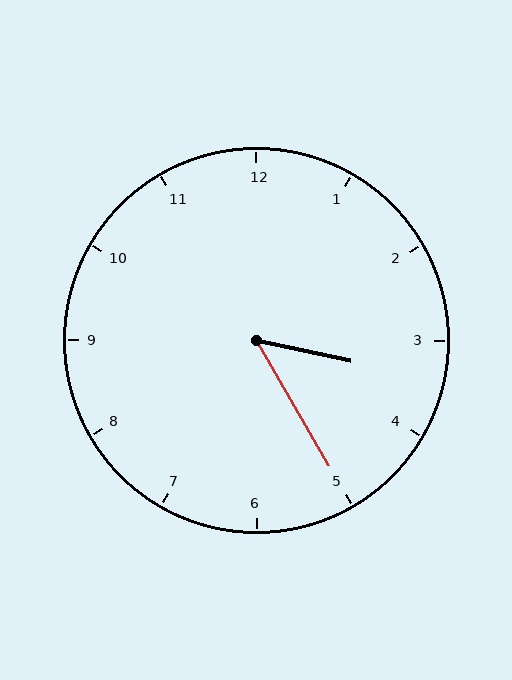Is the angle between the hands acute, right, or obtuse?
It is acute.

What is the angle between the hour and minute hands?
Approximately 48 degrees.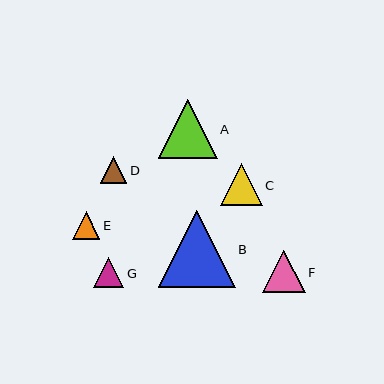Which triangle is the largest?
Triangle B is the largest with a size of approximately 77 pixels.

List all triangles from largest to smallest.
From largest to smallest: B, A, F, C, G, E, D.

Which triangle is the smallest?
Triangle D is the smallest with a size of approximately 26 pixels.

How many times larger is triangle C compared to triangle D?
Triangle C is approximately 1.6 times the size of triangle D.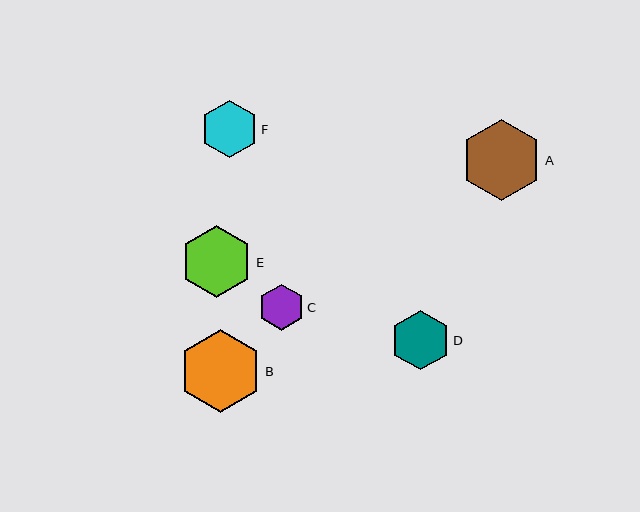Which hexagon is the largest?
Hexagon B is the largest with a size of approximately 84 pixels.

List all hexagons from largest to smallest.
From largest to smallest: B, A, E, D, F, C.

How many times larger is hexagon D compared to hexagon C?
Hexagon D is approximately 1.3 times the size of hexagon C.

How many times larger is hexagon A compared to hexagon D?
Hexagon A is approximately 1.4 times the size of hexagon D.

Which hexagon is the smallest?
Hexagon C is the smallest with a size of approximately 46 pixels.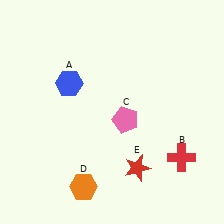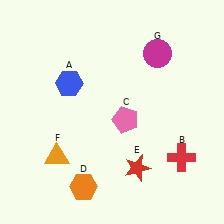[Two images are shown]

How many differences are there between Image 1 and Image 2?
There are 2 differences between the two images.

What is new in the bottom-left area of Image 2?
An orange triangle (F) was added in the bottom-left area of Image 2.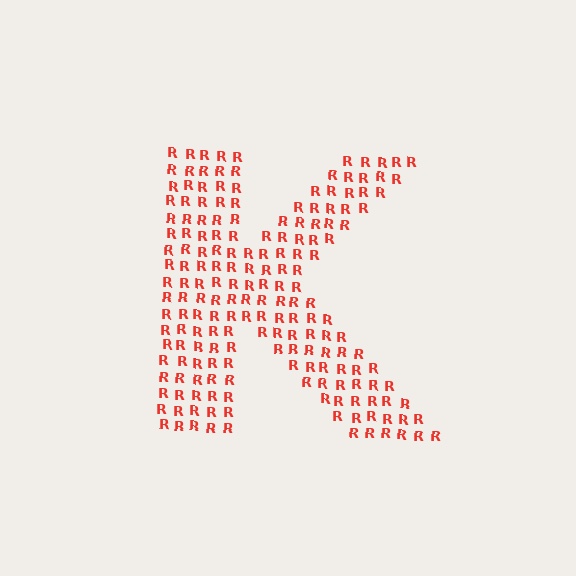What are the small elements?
The small elements are letter R's.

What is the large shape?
The large shape is the letter K.